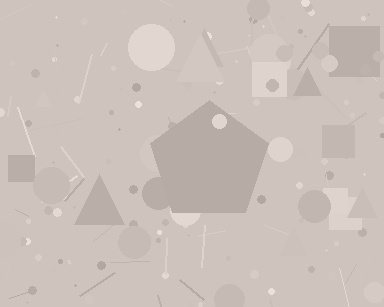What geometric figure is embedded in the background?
A pentagon is embedded in the background.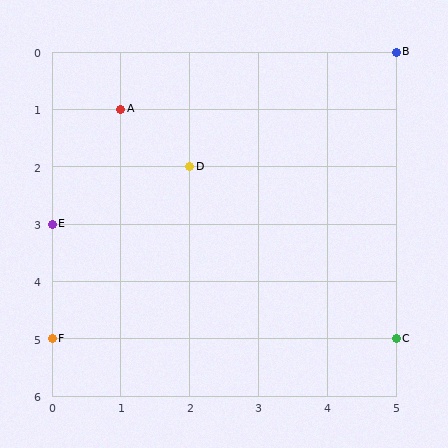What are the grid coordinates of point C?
Point C is at grid coordinates (5, 5).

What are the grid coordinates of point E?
Point E is at grid coordinates (0, 3).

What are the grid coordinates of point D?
Point D is at grid coordinates (2, 2).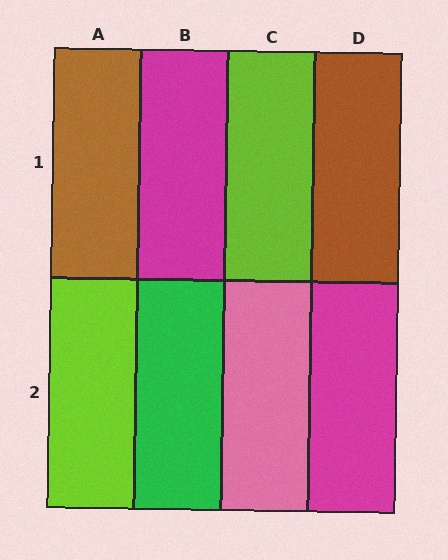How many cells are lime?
2 cells are lime.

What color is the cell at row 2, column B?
Green.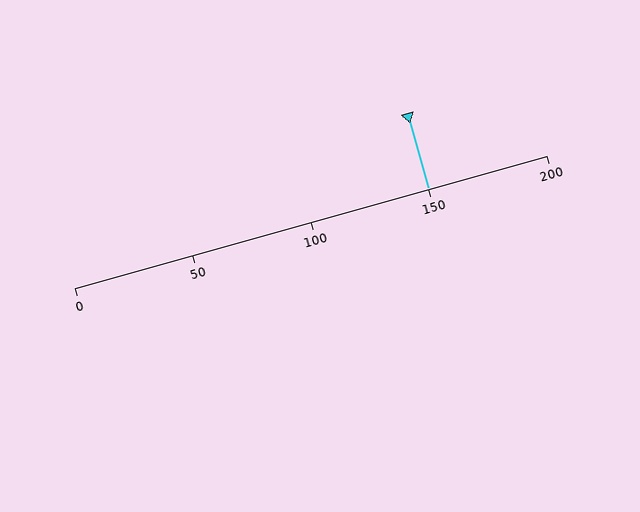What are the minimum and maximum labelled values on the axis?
The axis runs from 0 to 200.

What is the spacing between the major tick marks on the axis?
The major ticks are spaced 50 apart.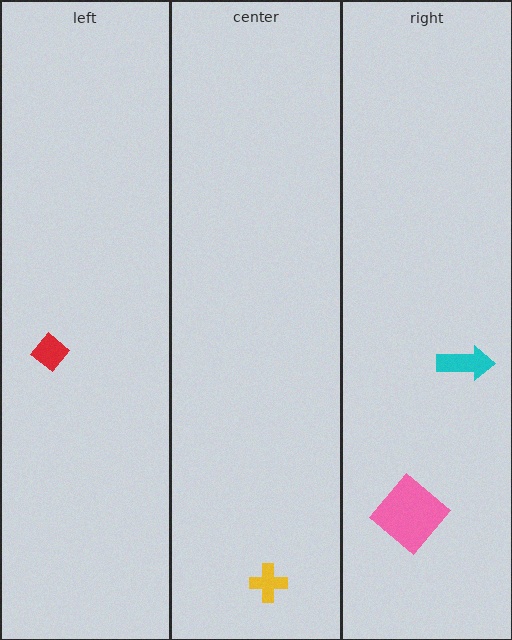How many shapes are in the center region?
1.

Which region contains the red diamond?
The left region.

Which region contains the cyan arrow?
The right region.